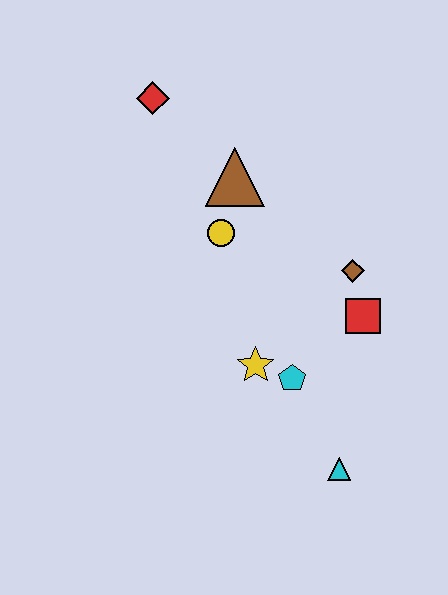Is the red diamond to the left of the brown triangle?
Yes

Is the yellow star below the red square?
Yes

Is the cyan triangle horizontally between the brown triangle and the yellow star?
No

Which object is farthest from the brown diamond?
The red diamond is farthest from the brown diamond.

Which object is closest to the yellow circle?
The brown triangle is closest to the yellow circle.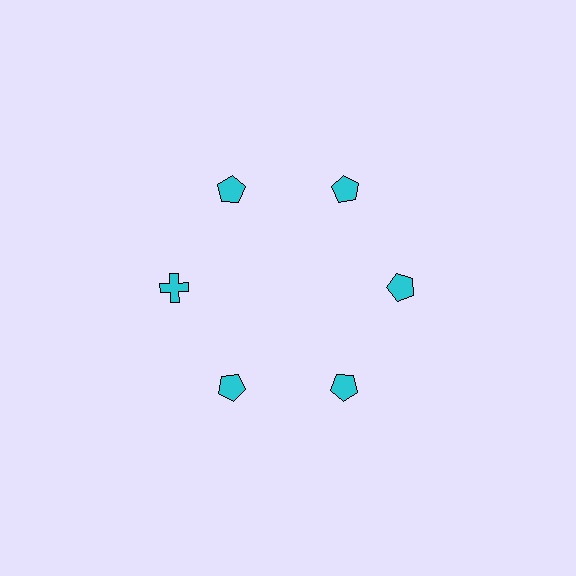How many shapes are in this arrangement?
There are 6 shapes arranged in a ring pattern.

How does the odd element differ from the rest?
It has a different shape: cross instead of pentagon.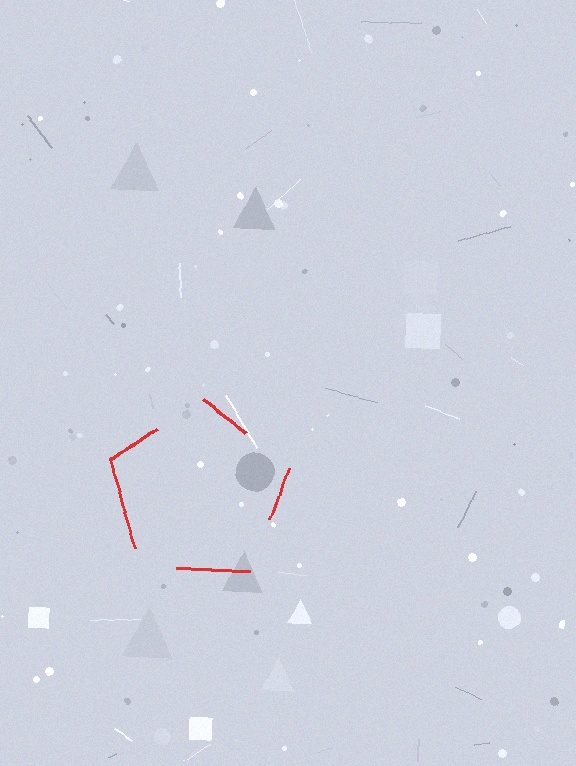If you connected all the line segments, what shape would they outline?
They would outline a pentagon.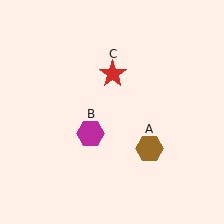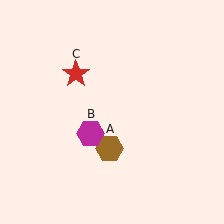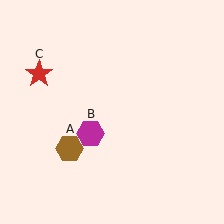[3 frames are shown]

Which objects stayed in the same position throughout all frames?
Magenta hexagon (object B) remained stationary.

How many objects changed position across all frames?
2 objects changed position: brown hexagon (object A), red star (object C).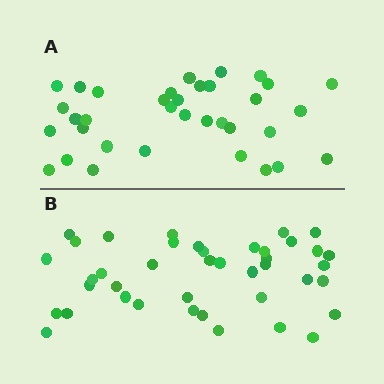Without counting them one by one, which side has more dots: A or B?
Region B (the bottom region) has more dots.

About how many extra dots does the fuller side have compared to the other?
Region B has about 6 more dots than region A.